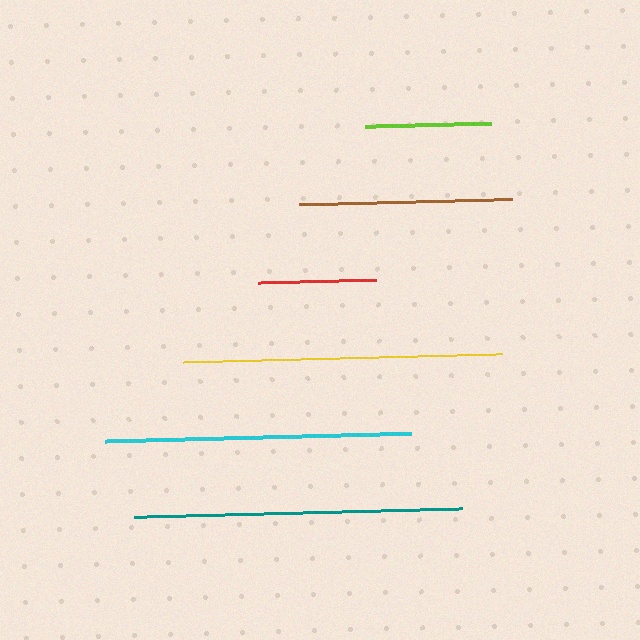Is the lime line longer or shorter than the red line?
The lime line is longer than the red line.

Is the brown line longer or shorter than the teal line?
The teal line is longer than the brown line.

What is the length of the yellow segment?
The yellow segment is approximately 319 pixels long.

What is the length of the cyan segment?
The cyan segment is approximately 306 pixels long.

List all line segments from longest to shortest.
From longest to shortest: teal, yellow, cyan, brown, lime, red.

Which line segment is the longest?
The teal line is the longest at approximately 328 pixels.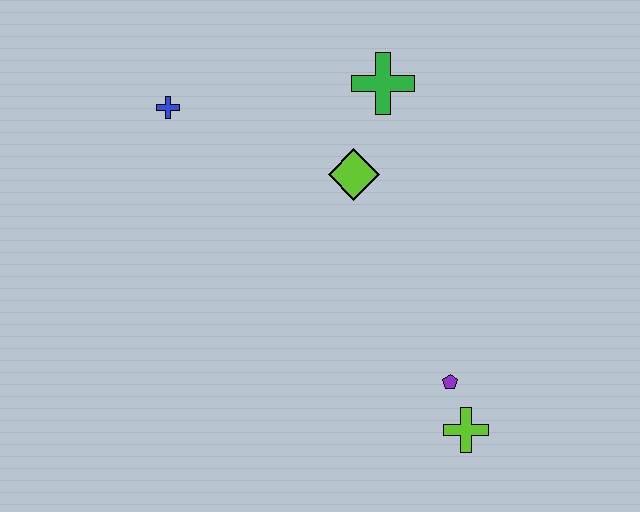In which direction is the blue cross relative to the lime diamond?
The blue cross is to the left of the lime diamond.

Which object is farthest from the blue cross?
The lime cross is farthest from the blue cross.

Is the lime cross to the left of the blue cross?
No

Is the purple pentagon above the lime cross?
Yes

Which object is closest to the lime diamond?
The green cross is closest to the lime diamond.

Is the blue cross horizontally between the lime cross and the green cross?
No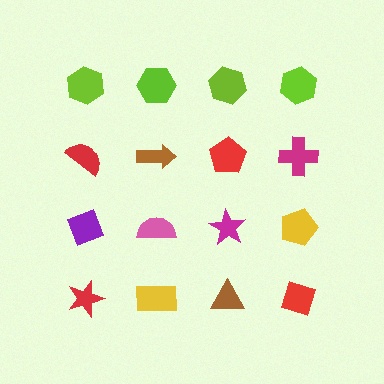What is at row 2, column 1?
A red semicircle.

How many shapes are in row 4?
4 shapes.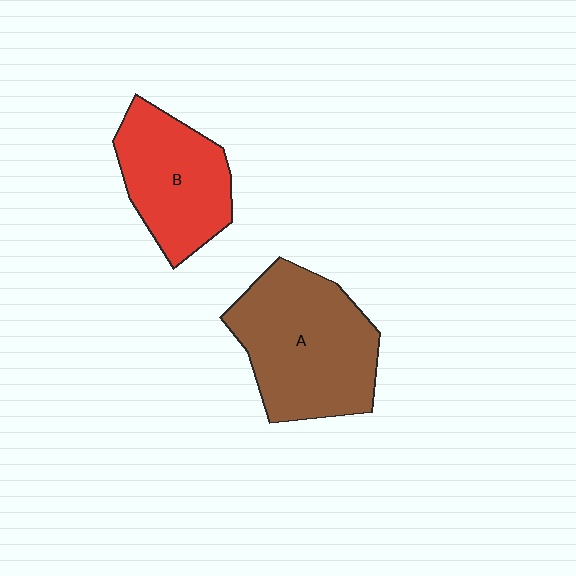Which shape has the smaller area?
Shape B (red).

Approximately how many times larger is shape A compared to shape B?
Approximately 1.4 times.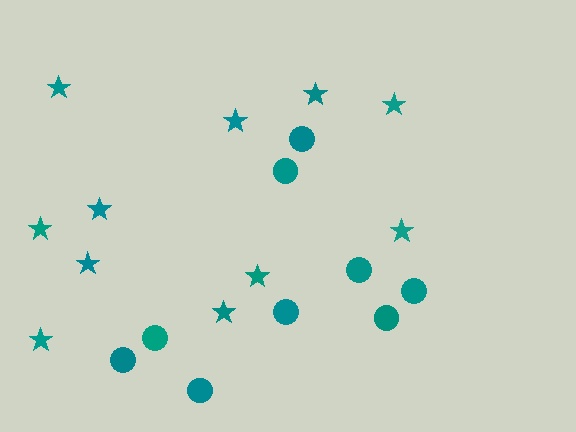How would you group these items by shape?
There are 2 groups: one group of stars (11) and one group of circles (9).